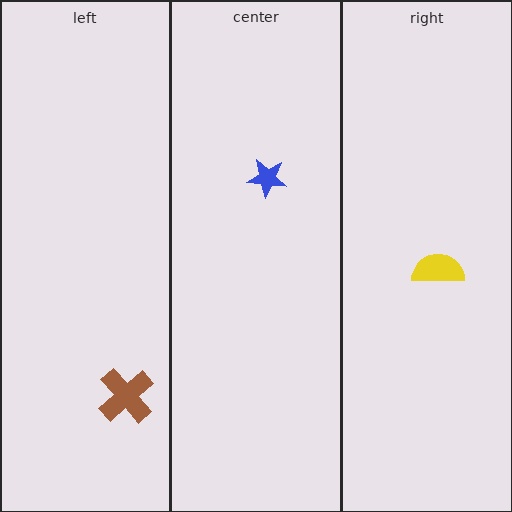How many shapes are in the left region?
1.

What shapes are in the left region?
The brown cross.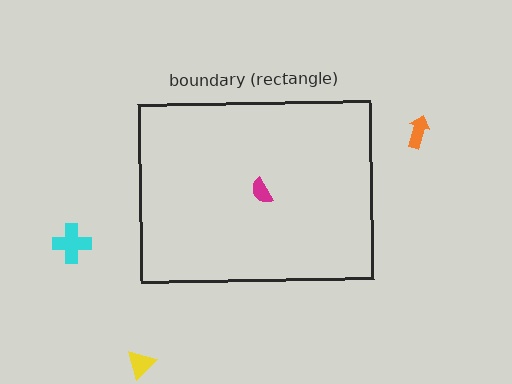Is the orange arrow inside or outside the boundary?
Outside.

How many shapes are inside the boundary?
1 inside, 3 outside.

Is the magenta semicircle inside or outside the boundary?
Inside.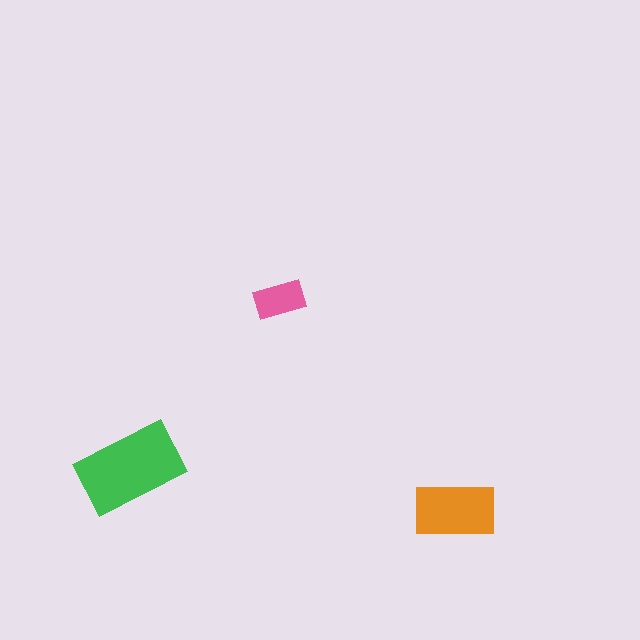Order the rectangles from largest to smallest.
the green one, the orange one, the pink one.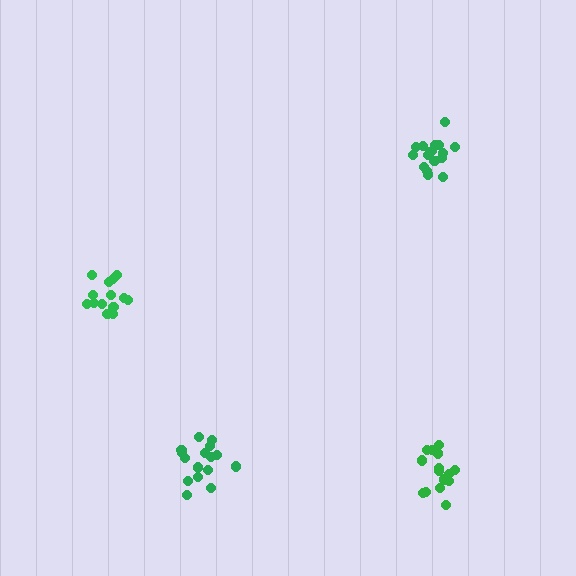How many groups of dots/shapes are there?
There are 4 groups.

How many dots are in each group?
Group 1: 16 dots, Group 2: 16 dots, Group 3: 14 dots, Group 4: 17 dots (63 total).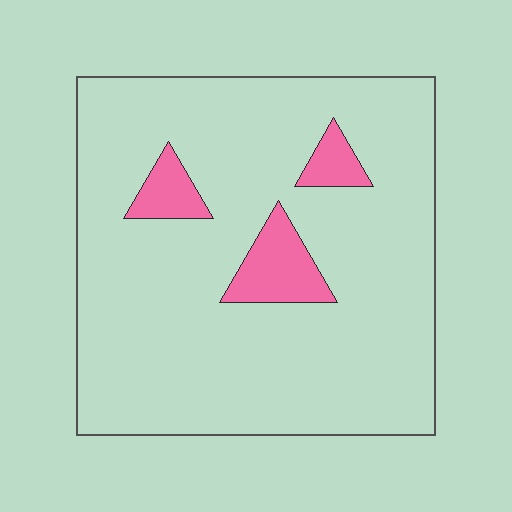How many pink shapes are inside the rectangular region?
3.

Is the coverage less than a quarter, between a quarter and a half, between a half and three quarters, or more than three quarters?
Less than a quarter.